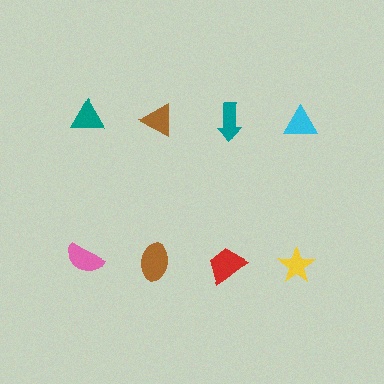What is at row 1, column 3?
A teal arrow.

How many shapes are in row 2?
4 shapes.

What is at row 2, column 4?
A yellow star.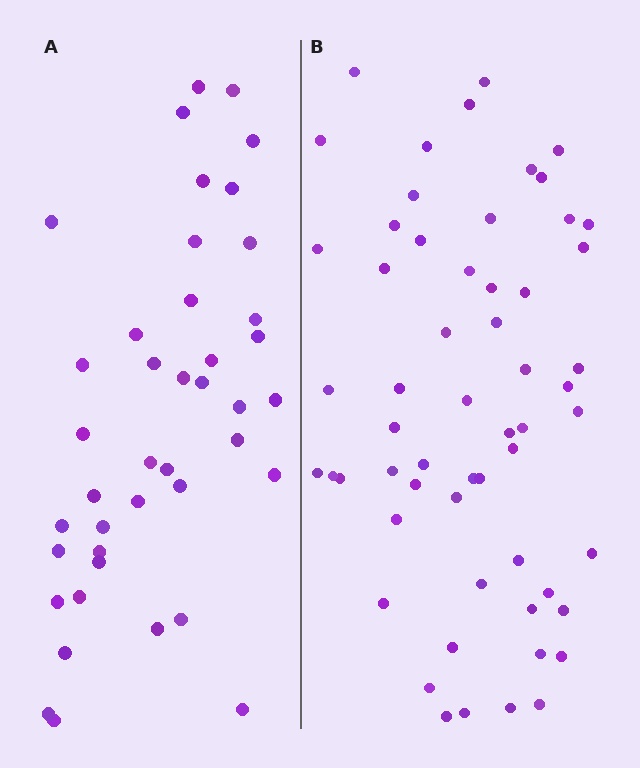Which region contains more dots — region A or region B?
Region B (the right region) has more dots.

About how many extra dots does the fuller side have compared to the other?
Region B has approximately 15 more dots than region A.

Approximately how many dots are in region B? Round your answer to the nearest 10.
About 60 dots. (The exact count is 58, which rounds to 60.)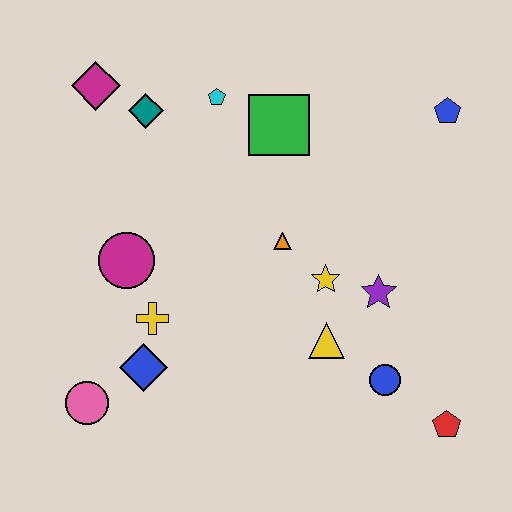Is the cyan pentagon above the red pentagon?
Yes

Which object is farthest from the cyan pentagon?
The red pentagon is farthest from the cyan pentagon.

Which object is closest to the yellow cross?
The blue diamond is closest to the yellow cross.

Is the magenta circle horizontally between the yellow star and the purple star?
No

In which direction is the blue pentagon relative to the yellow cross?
The blue pentagon is to the right of the yellow cross.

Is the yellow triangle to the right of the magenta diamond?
Yes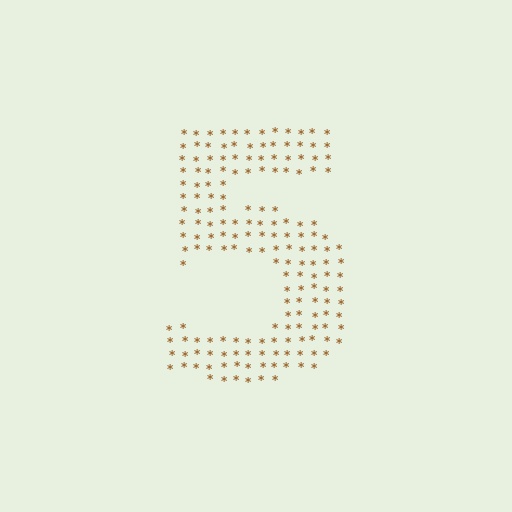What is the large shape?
The large shape is the digit 5.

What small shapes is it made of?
It is made of small asterisks.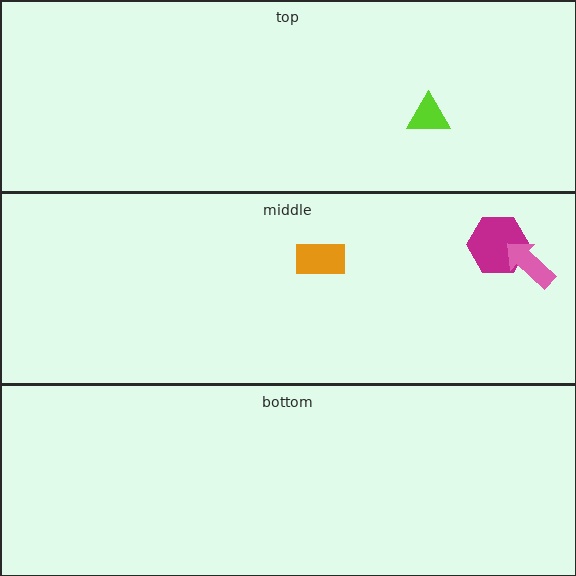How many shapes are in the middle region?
3.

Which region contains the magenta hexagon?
The middle region.